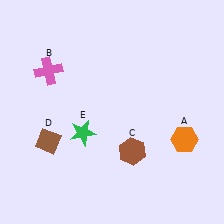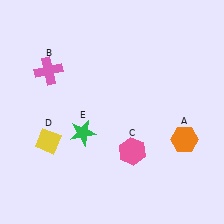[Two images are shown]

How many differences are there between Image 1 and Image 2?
There are 2 differences between the two images.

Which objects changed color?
C changed from brown to pink. D changed from brown to yellow.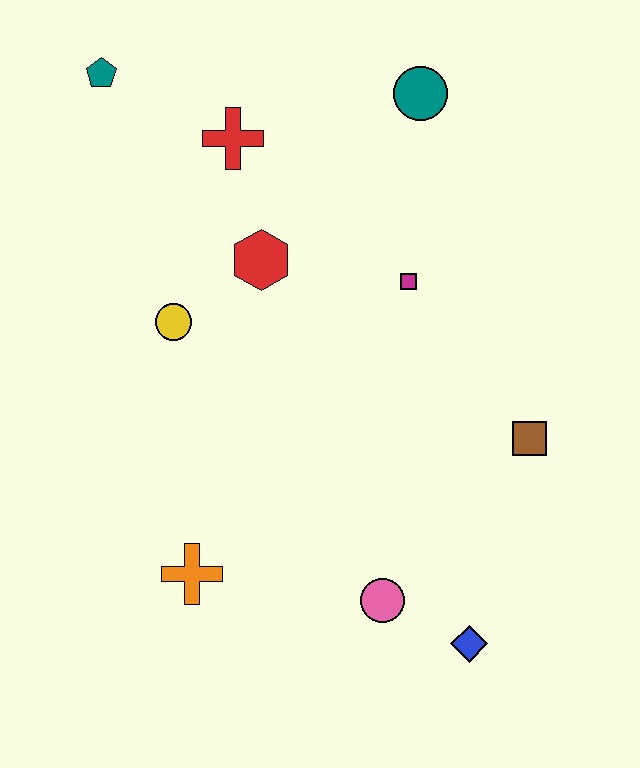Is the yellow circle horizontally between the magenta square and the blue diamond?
No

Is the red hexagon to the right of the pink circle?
No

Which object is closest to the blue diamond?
The pink circle is closest to the blue diamond.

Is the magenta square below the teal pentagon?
Yes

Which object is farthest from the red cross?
The blue diamond is farthest from the red cross.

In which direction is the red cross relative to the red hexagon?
The red cross is above the red hexagon.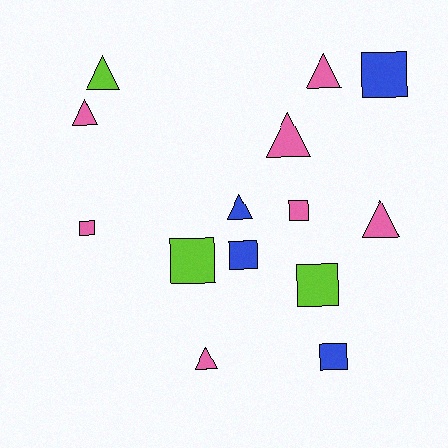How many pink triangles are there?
There are 5 pink triangles.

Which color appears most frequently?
Pink, with 7 objects.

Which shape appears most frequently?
Square, with 7 objects.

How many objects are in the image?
There are 14 objects.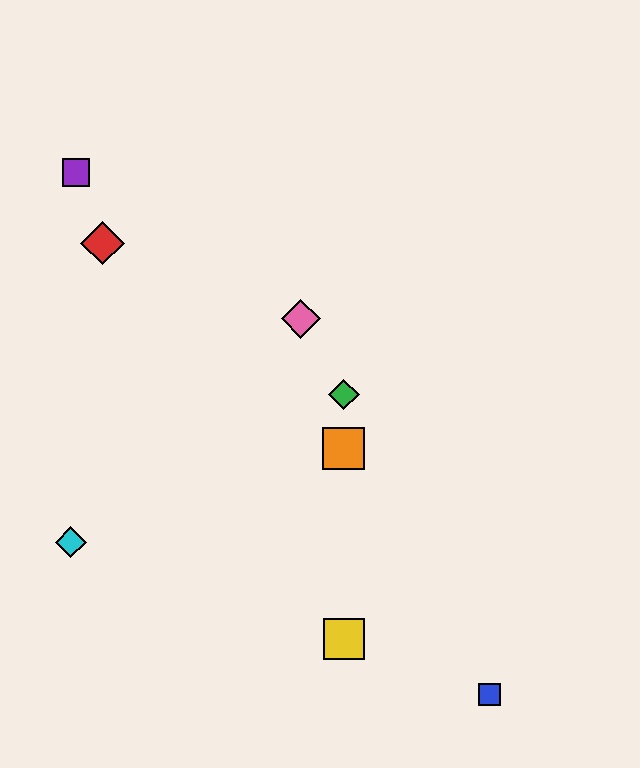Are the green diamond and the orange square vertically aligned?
Yes, both are at x≈344.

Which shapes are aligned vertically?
The green diamond, the yellow square, the orange square are aligned vertically.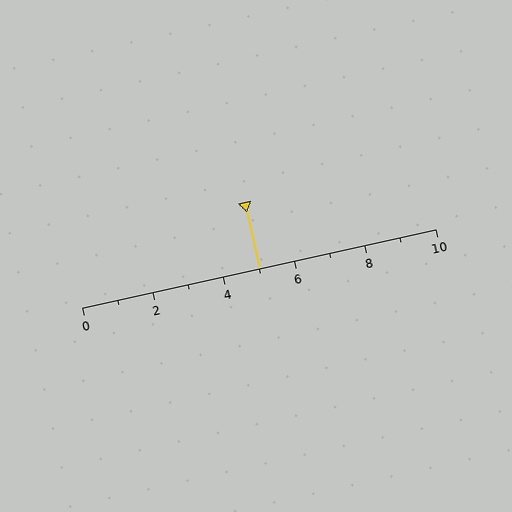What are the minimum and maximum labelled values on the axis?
The axis runs from 0 to 10.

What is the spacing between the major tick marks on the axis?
The major ticks are spaced 2 apart.